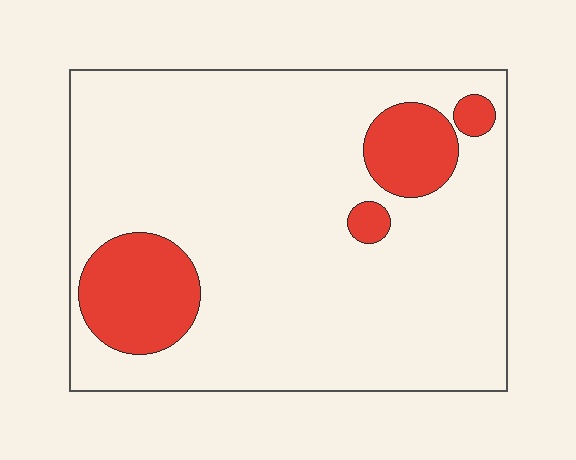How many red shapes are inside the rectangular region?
4.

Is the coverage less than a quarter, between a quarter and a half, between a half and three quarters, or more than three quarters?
Less than a quarter.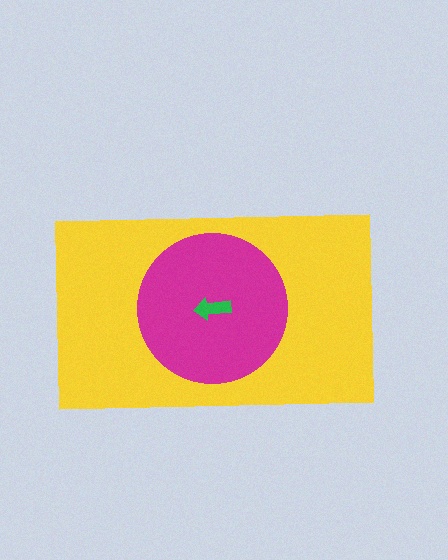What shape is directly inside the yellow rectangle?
The magenta circle.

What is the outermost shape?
The yellow rectangle.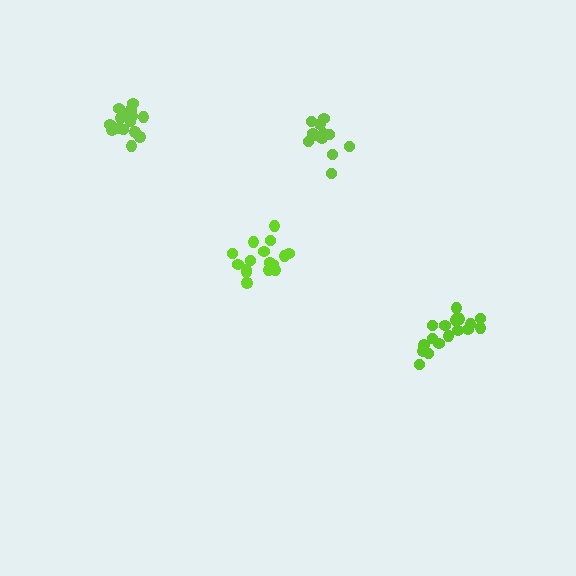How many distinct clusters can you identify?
There are 4 distinct clusters.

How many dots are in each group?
Group 1: 15 dots, Group 2: 12 dots, Group 3: 17 dots, Group 4: 16 dots (60 total).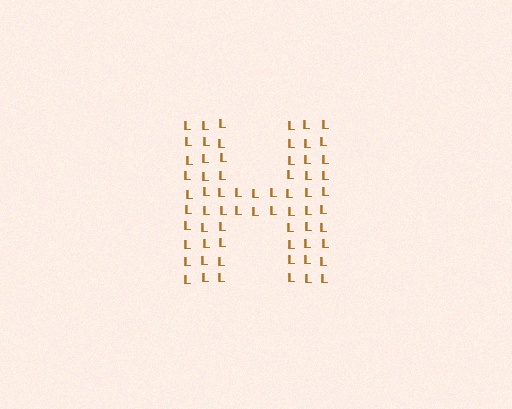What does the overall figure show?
The overall figure shows the letter H.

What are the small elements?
The small elements are letter L's.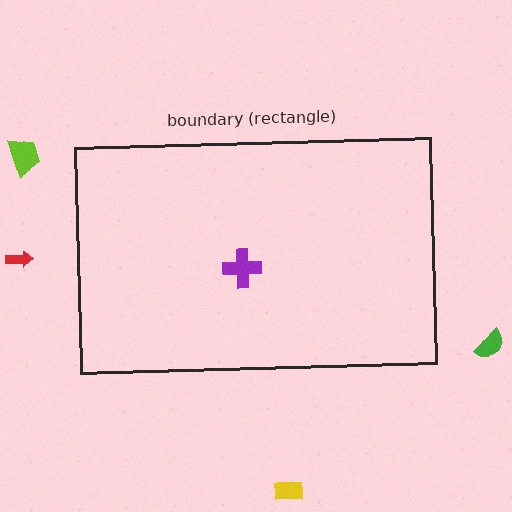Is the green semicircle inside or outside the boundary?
Outside.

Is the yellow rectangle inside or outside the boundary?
Outside.